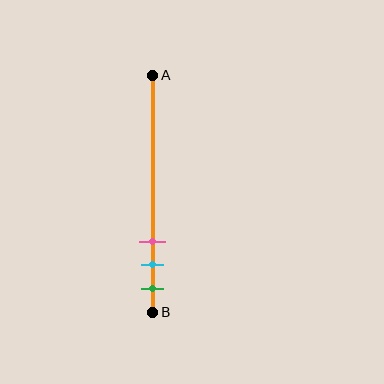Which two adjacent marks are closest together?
The cyan and green marks are the closest adjacent pair.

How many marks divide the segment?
There are 3 marks dividing the segment.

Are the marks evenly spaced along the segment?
Yes, the marks are approximately evenly spaced.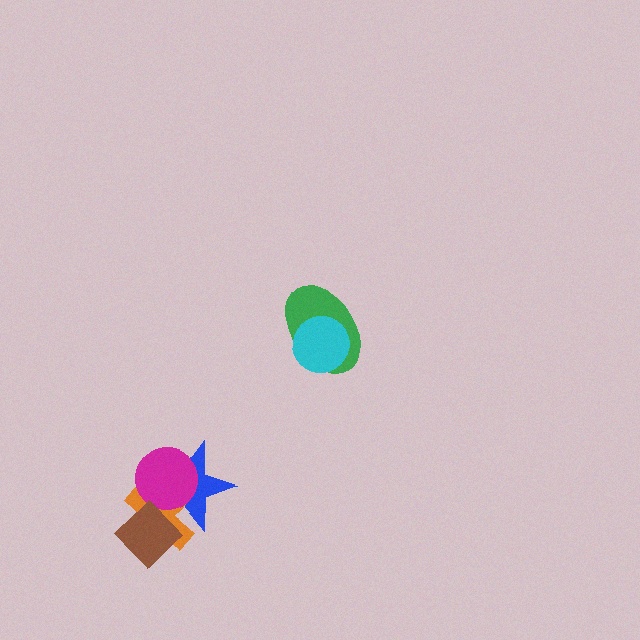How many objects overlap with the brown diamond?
2 objects overlap with the brown diamond.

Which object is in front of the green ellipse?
The cyan circle is in front of the green ellipse.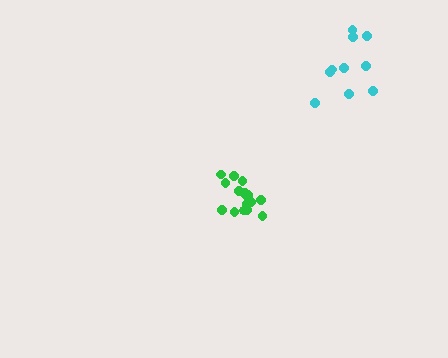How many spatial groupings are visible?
There are 2 spatial groupings.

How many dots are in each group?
Group 1: 16 dots, Group 2: 10 dots (26 total).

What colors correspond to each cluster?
The clusters are colored: green, cyan.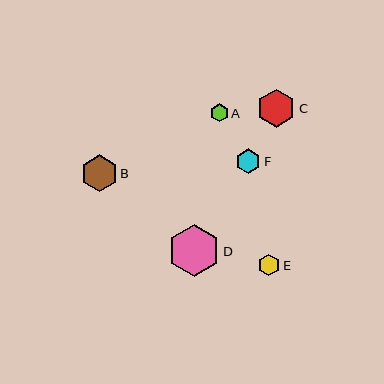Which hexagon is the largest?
Hexagon D is the largest with a size of approximately 52 pixels.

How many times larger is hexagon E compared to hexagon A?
Hexagon E is approximately 1.2 times the size of hexagon A.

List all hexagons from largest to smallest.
From largest to smallest: D, C, B, F, E, A.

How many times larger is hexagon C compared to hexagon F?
Hexagon C is approximately 1.5 times the size of hexagon F.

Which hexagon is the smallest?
Hexagon A is the smallest with a size of approximately 18 pixels.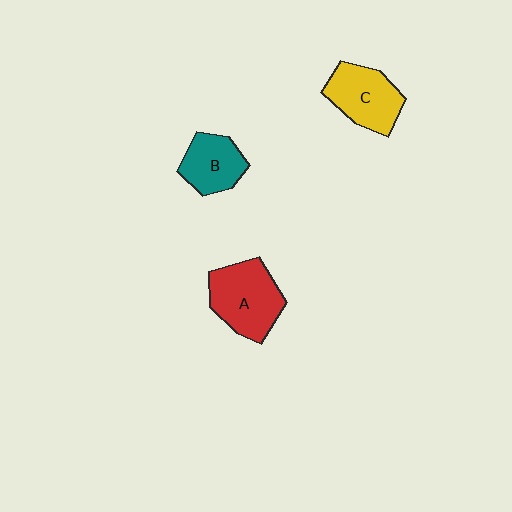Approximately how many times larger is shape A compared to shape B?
Approximately 1.5 times.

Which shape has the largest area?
Shape A (red).